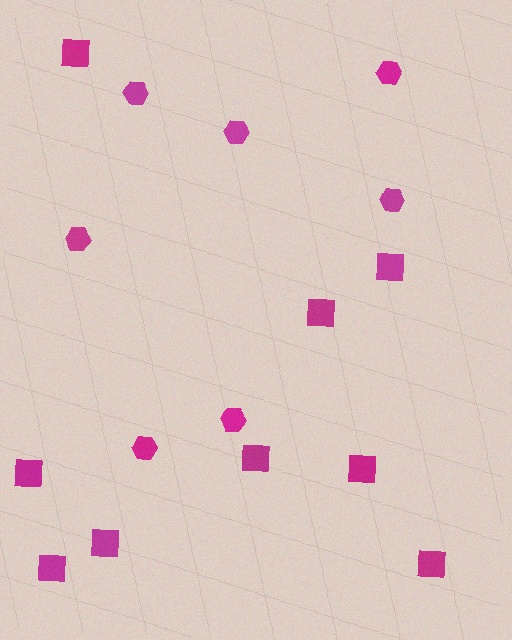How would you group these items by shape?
There are 2 groups: one group of squares (9) and one group of hexagons (7).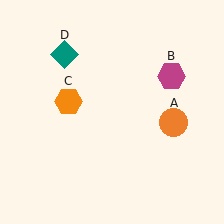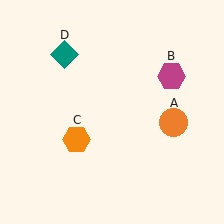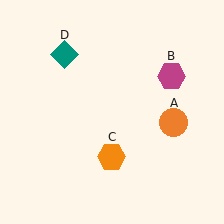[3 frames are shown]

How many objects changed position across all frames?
1 object changed position: orange hexagon (object C).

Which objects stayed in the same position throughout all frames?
Orange circle (object A) and magenta hexagon (object B) and teal diamond (object D) remained stationary.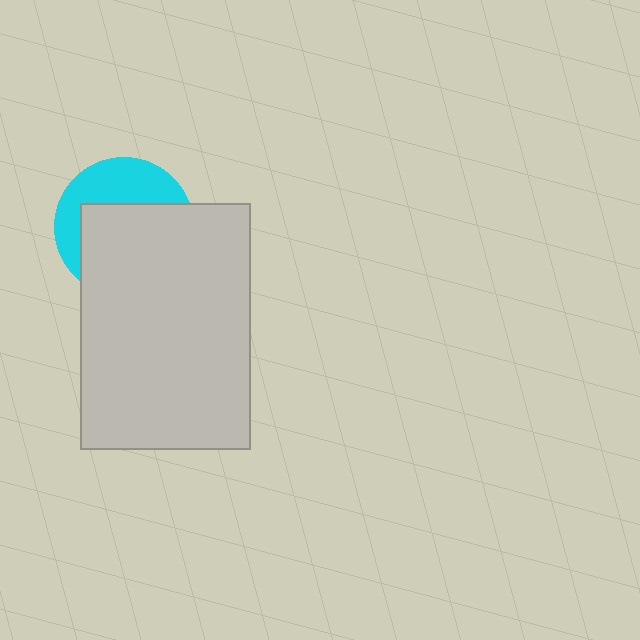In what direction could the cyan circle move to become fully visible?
The cyan circle could move up. That would shift it out from behind the light gray rectangle entirely.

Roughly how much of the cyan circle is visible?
A small part of it is visible (roughly 39%).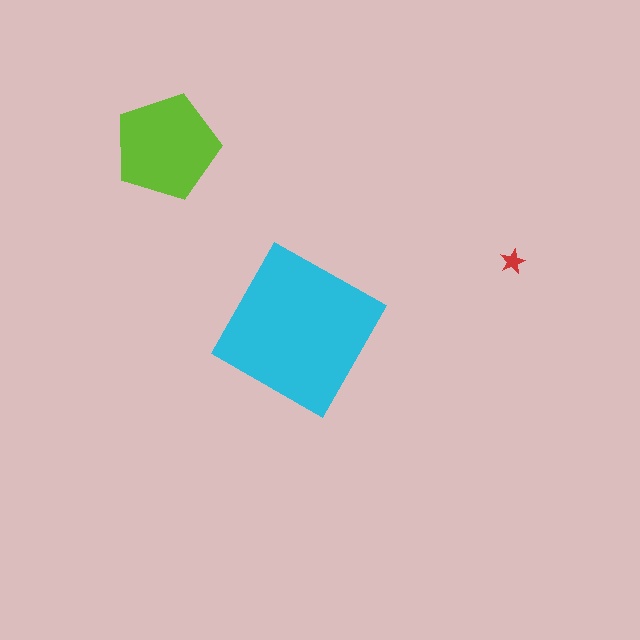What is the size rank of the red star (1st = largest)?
3rd.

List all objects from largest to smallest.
The cyan square, the lime pentagon, the red star.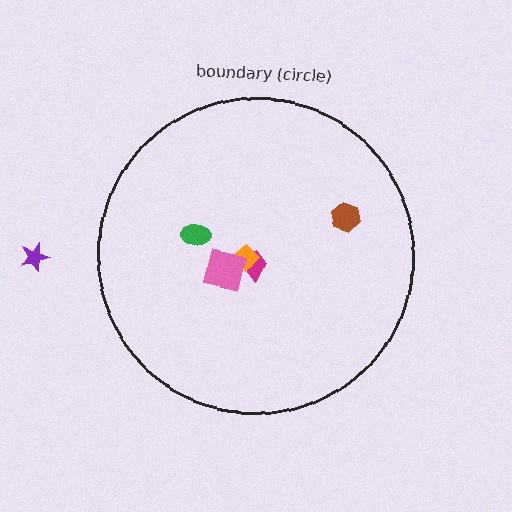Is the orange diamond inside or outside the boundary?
Inside.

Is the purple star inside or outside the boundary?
Outside.